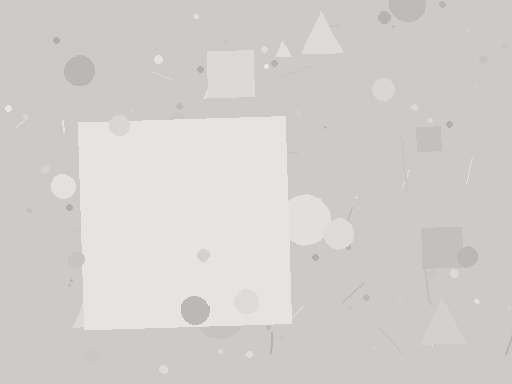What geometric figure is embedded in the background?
A square is embedded in the background.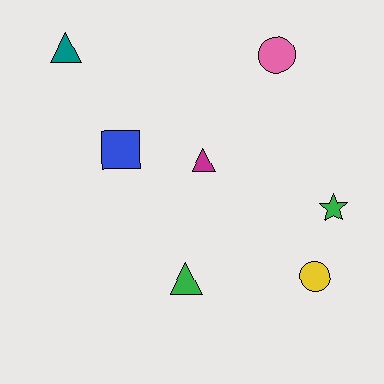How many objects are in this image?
There are 7 objects.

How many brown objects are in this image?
There are no brown objects.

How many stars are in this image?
There is 1 star.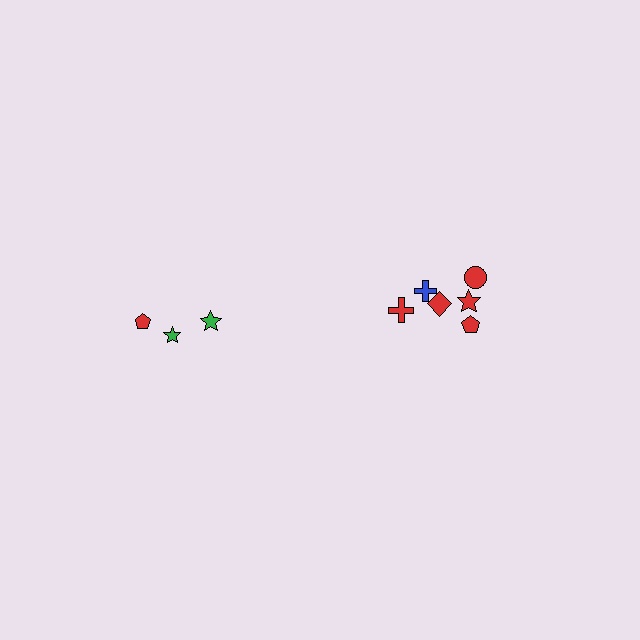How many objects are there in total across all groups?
There are 9 objects.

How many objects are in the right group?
There are 6 objects.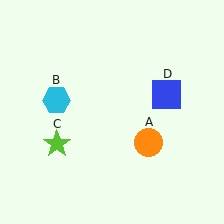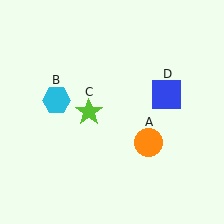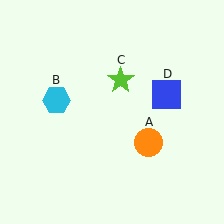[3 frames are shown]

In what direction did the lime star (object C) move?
The lime star (object C) moved up and to the right.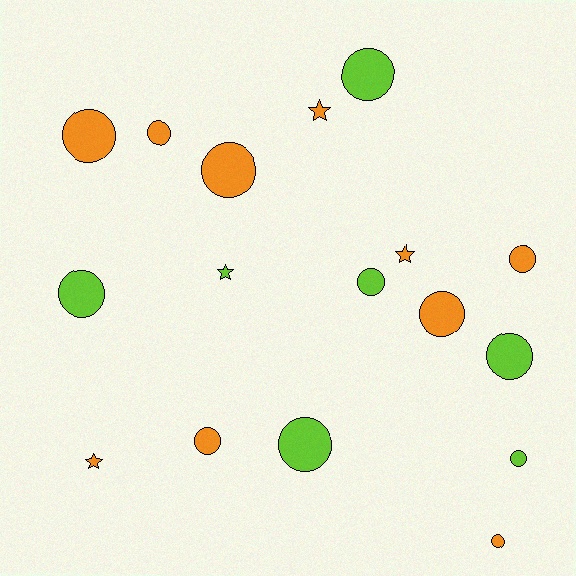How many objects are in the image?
There are 17 objects.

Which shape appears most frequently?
Circle, with 13 objects.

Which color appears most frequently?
Orange, with 10 objects.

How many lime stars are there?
There is 1 lime star.